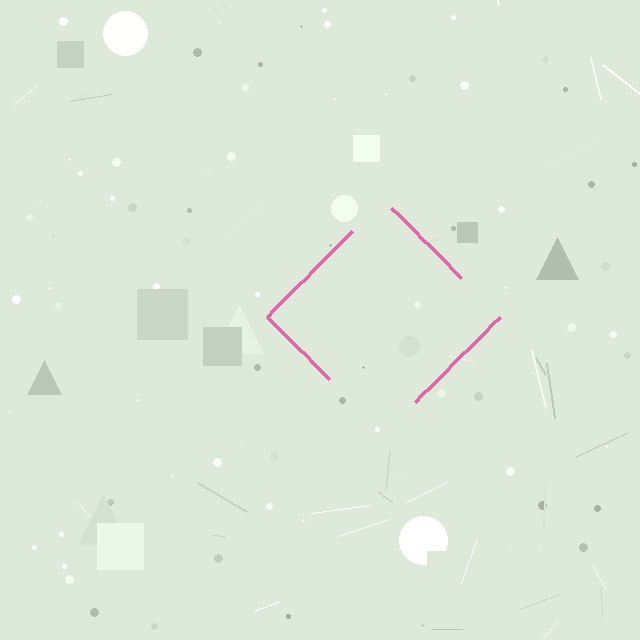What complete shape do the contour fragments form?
The contour fragments form a diamond.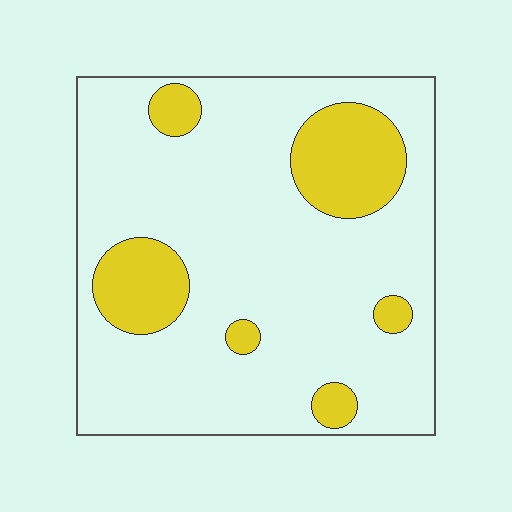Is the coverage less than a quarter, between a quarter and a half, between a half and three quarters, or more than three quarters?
Less than a quarter.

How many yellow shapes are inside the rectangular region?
6.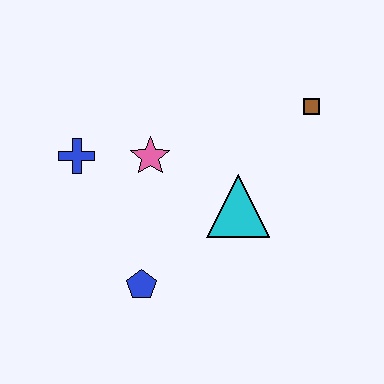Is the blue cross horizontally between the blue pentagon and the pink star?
No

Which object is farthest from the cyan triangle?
The blue cross is farthest from the cyan triangle.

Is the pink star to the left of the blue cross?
No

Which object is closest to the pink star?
The blue cross is closest to the pink star.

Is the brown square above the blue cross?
Yes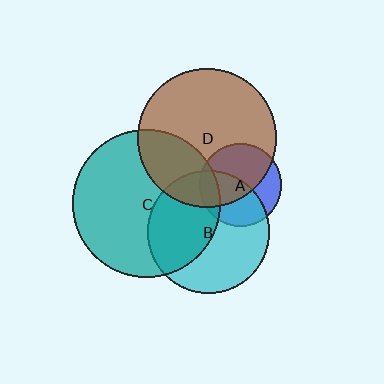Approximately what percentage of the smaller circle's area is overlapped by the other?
Approximately 15%.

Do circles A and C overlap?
Yes.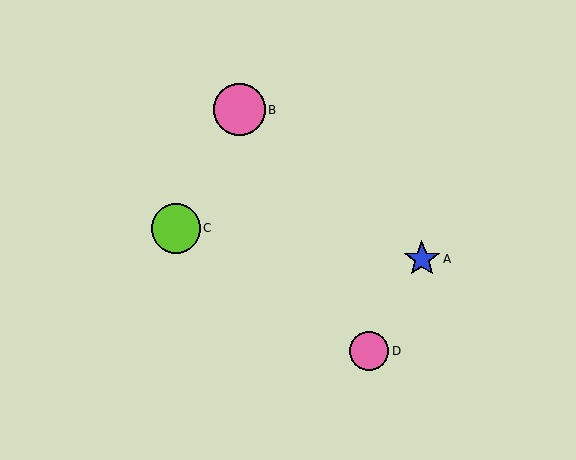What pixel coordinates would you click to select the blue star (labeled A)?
Click at (422, 259) to select the blue star A.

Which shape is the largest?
The pink circle (labeled B) is the largest.